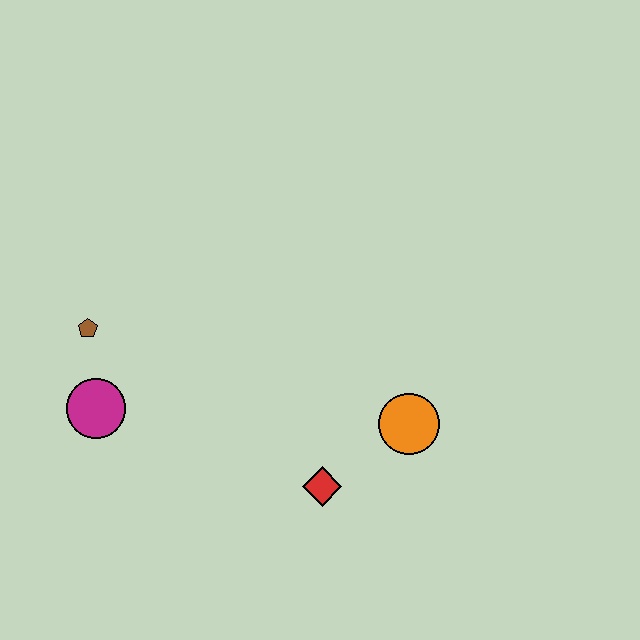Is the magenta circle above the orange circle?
Yes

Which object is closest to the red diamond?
The orange circle is closest to the red diamond.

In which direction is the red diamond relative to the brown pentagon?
The red diamond is to the right of the brown pentagon.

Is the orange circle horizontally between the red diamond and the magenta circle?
No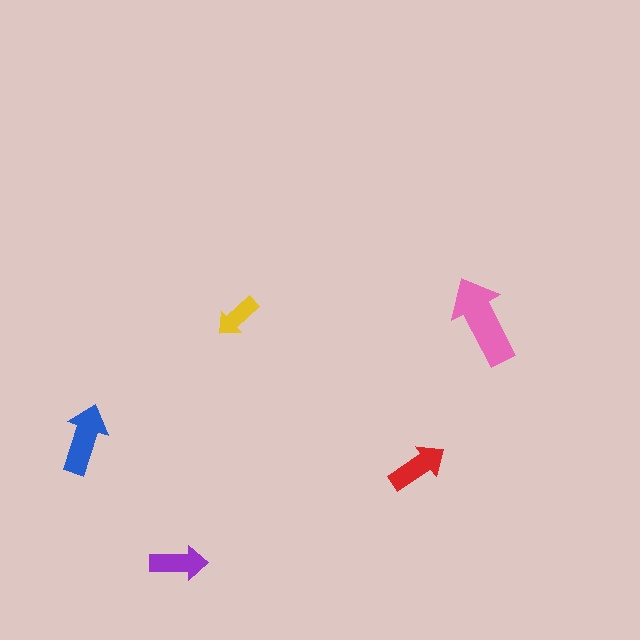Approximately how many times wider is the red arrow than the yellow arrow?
About 1.5 times wider.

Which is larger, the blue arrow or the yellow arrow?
The blue one.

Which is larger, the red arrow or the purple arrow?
The red one.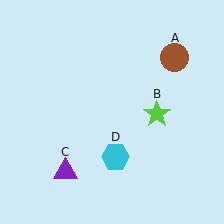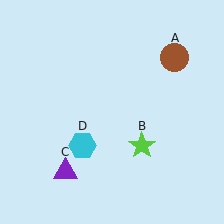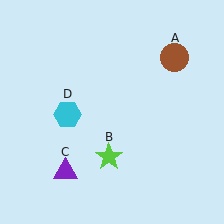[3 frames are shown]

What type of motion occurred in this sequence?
The lime star (object B), cyan hexagon (object D) rotated clockwise around the center of the scene.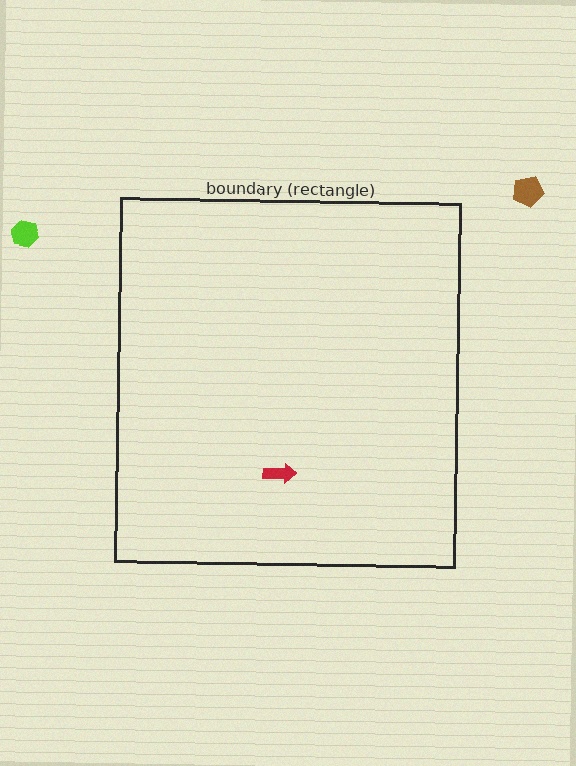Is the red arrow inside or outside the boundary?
Inside.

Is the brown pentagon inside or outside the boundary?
Outside.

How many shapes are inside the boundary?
1 inside, 2 outside.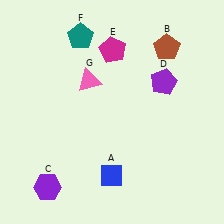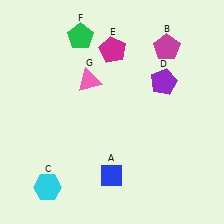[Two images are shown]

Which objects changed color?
B changed from brown to magenta. C changed from purple to cyan. F changed from teal to green.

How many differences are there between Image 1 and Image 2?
There are 3 differences between the two images.